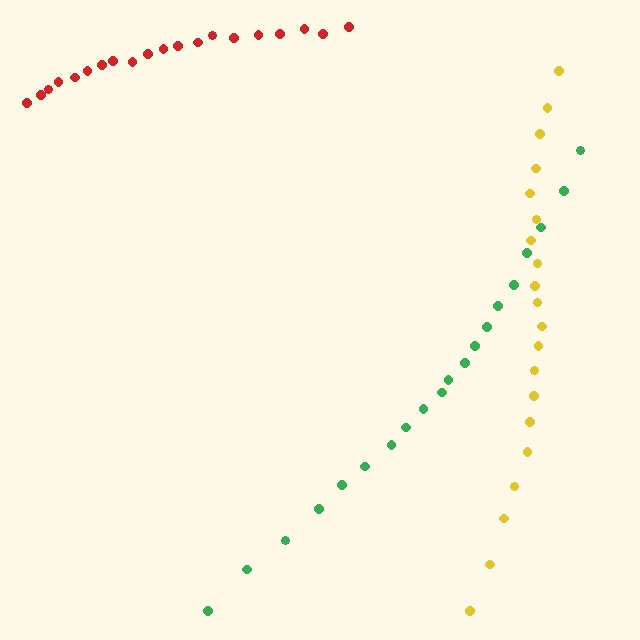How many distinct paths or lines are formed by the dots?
There are 3 distinct paths.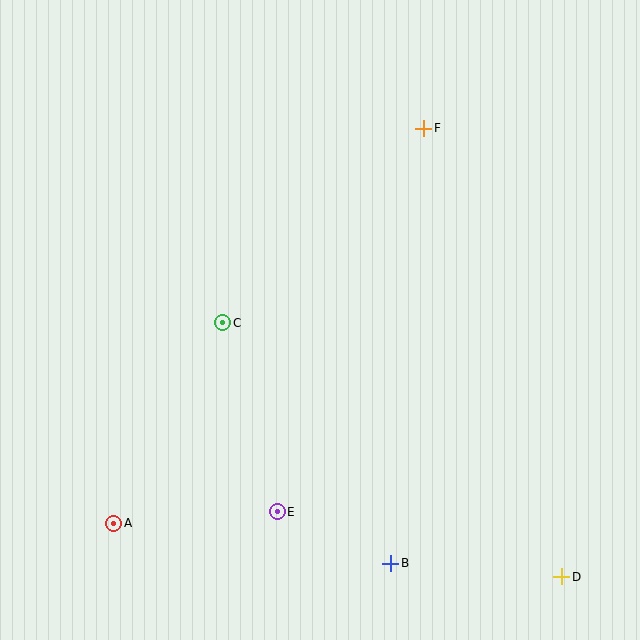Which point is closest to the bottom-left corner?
Point A is closest to the bottom-left corner.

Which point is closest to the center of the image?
Point C at (223, 323) is closest to the center.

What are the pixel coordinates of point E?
Point E is at (277, 512).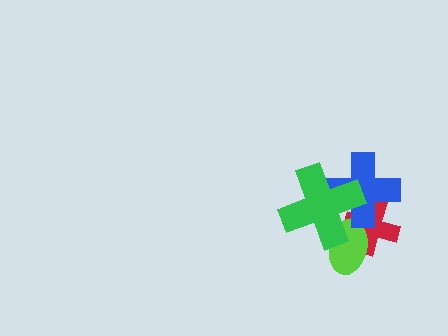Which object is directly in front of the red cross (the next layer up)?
The lime ellipse is directly in front of the red cross.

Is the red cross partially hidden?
Yes, it is partially covered by another shape.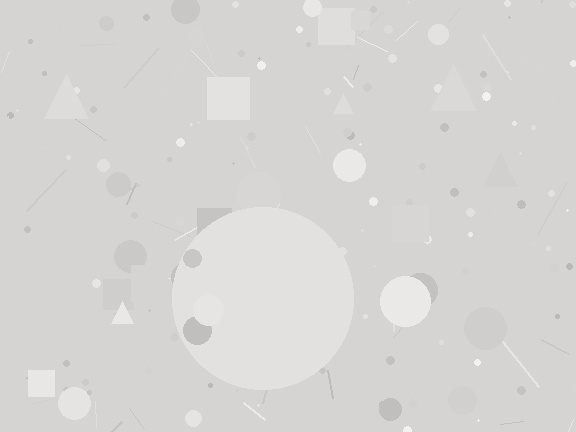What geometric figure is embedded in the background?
A circle is embedded in the background.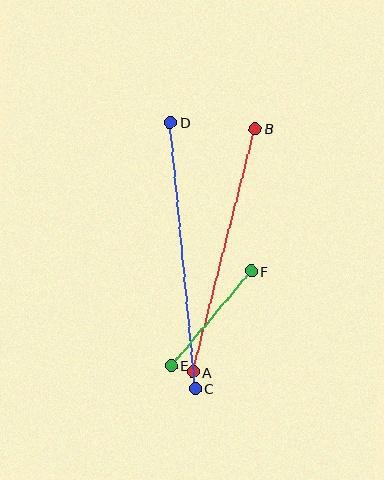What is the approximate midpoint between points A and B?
The midpoint is at approximately (224, 250) pixels.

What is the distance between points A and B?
The distance is approximately 251 pixels.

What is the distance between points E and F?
The distance is approximately 124 pixels.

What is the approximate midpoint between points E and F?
The midpoint is at approximately (211, 318) pixels.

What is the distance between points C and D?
The distance is approximately 267 pixels.